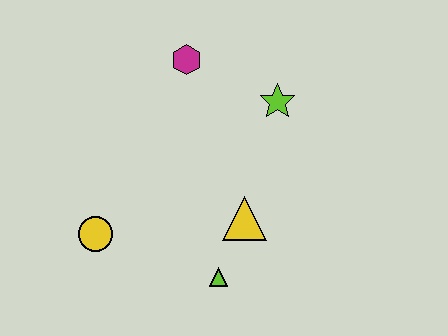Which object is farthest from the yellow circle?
The lime star is farthest from the yellow circle.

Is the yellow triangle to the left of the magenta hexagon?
No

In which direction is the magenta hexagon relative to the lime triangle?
The magenta hexagon is above the lime triangle.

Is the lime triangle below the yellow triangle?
Yes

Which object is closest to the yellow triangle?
The lime triangle is closest to the yellow triangle.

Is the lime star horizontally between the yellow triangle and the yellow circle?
No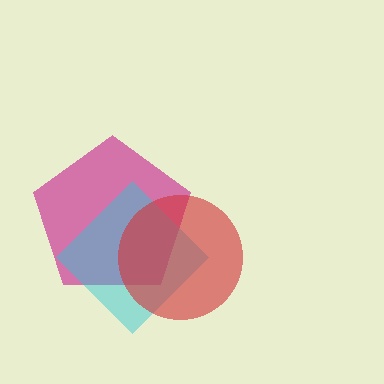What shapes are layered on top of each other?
The layered shapes are: a magenta pentagon, a cyan diamond, a red circle.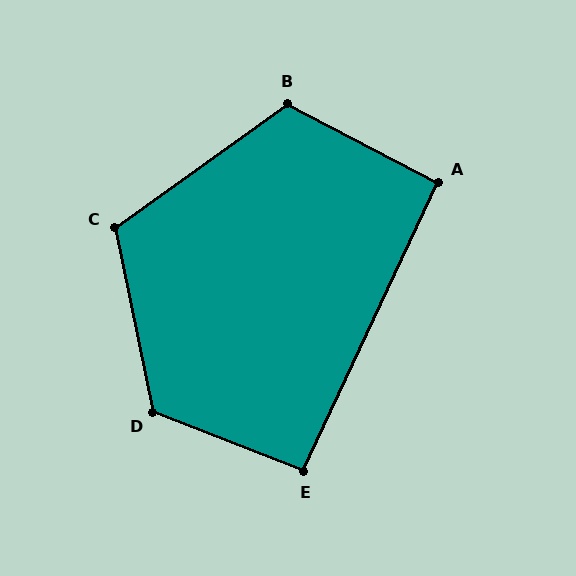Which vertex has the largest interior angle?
D, at approximately 123 degrees.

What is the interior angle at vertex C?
Approximately 114 degrees (obtuse).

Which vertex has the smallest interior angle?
A, at approximately 92 degrees.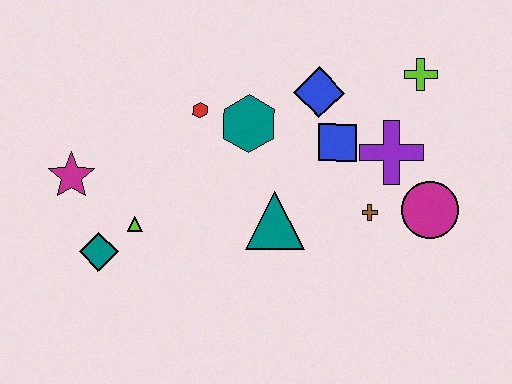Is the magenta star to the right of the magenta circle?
No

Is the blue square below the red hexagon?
Yes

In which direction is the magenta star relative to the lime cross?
The magenta star is to the left of the lime cross.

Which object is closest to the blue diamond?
The blue square is closest to the blue diamond.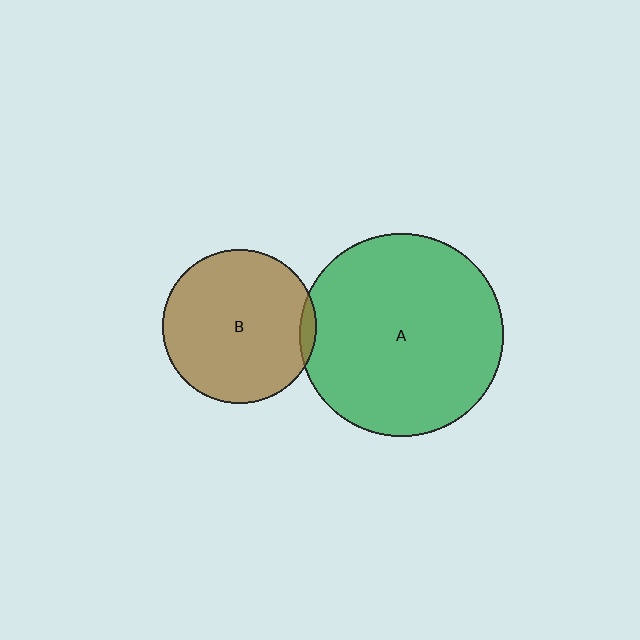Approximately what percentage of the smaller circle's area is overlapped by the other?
Approximately 5%.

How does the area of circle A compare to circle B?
Approximately 1.7 times.